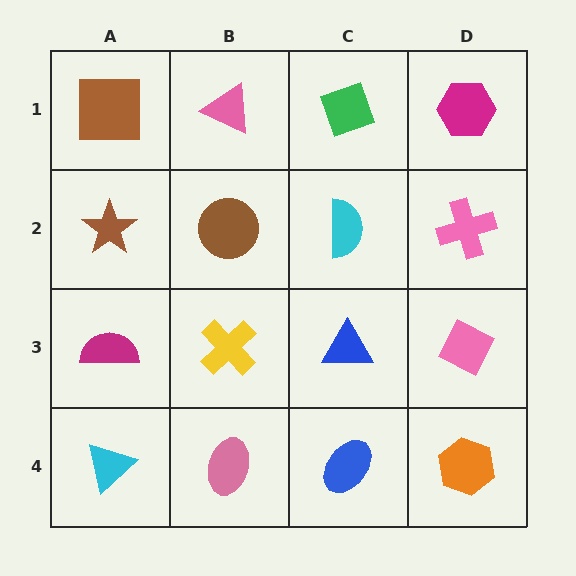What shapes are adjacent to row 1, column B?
A brown circle (row 2, column B), a brown square (row 1, column A), a green diamond (row 1, column C).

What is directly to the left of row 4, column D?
A blue ellipse.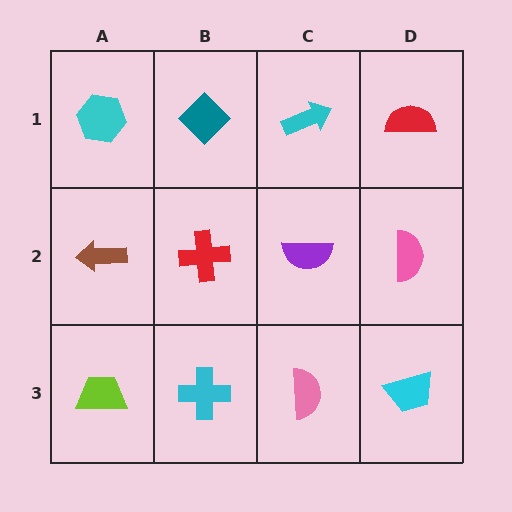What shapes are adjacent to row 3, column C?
A purple semicircle (row 2, column C), a cyan cross (row 3, column B), a cyan trapezoid (row 3, column D).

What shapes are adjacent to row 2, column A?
A cyan hexagon (row 1, column A), a lime trapezoid (row 3, column A), a red cross (row 2, column B).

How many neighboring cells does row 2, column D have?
3.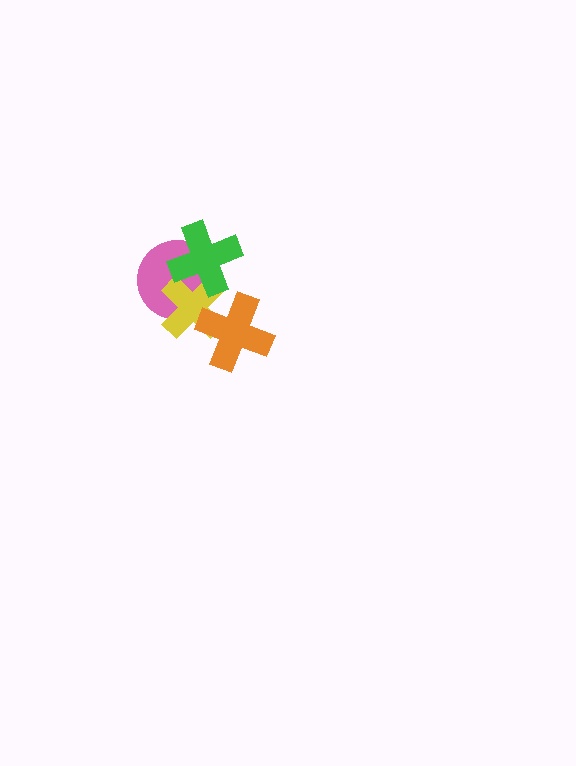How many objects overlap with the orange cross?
1 object overlaps with the orange cross.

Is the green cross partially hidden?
No, no other shape covers it.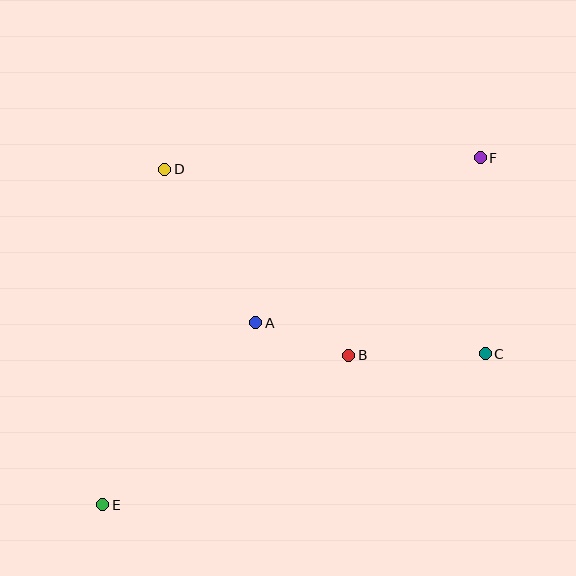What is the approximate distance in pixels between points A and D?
The distance between A and D is approximately 179 pixels.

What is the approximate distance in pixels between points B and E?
The distance between B and E is approximately 288 pixels.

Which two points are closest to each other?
Points A and B are closest to each other.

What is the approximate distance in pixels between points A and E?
The distance between A and E is approximately 238 pixels.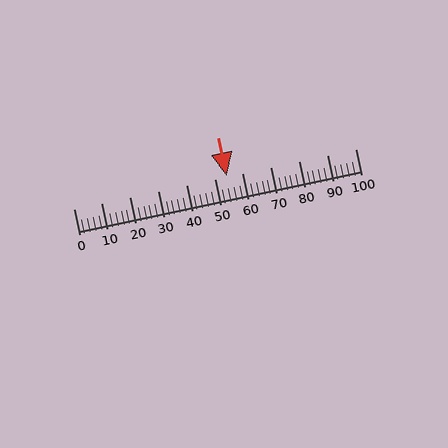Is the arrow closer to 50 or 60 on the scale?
The arrow is closer to 50.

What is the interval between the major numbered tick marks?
The major tick marks are spaced 10 units apart.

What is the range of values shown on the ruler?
The ruler shows values from 0 to 100.